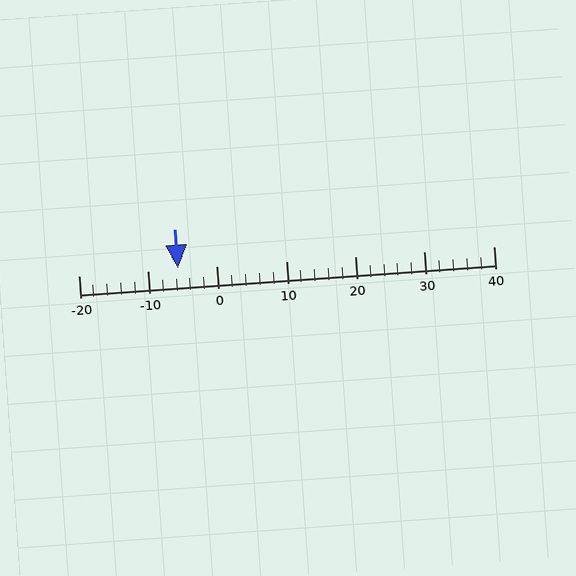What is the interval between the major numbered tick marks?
The major tick marks are spaced 10 units apart.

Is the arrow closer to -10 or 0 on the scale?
The arrow is closer to -10.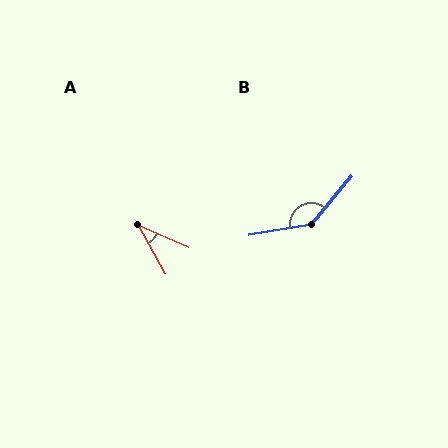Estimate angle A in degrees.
Approximately 38 degrees.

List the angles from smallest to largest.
A (38°), B (139°).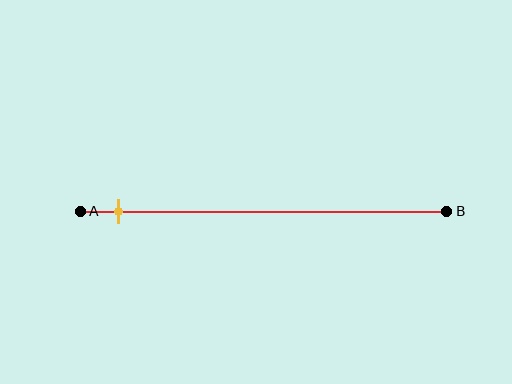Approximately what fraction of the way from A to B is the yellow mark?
The yellow mark is approximately 10% of the way from A to B.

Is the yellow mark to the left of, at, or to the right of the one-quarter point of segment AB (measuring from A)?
The yellow mark is to the left of the one-quarter point of segment AB.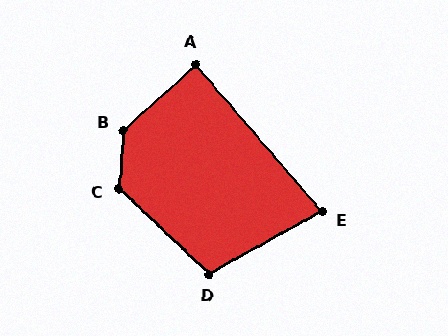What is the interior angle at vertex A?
Approximately 88 degrees (approximately right).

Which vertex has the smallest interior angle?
E, at approximately 78 degrees.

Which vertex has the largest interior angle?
B, at approximately 137 degrees.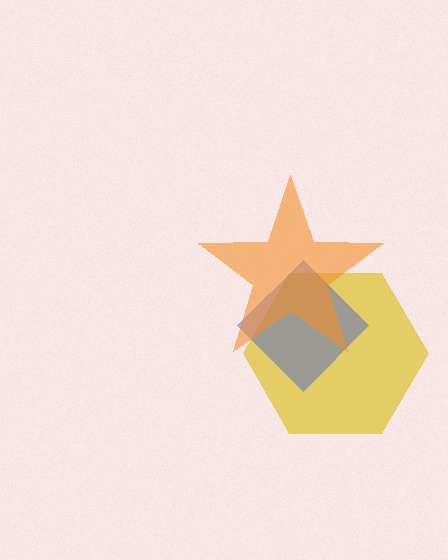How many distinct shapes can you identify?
There are 3 distinct shapes: a yellow hexagon, a blue diamond, an orange star.